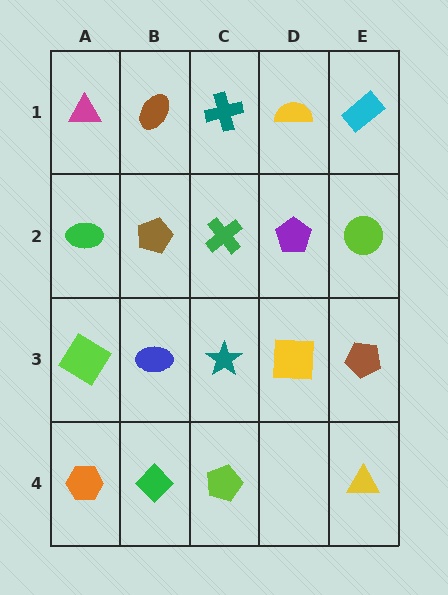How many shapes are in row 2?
5 shapes.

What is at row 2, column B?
A brown pentagon.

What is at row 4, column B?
A green diamond.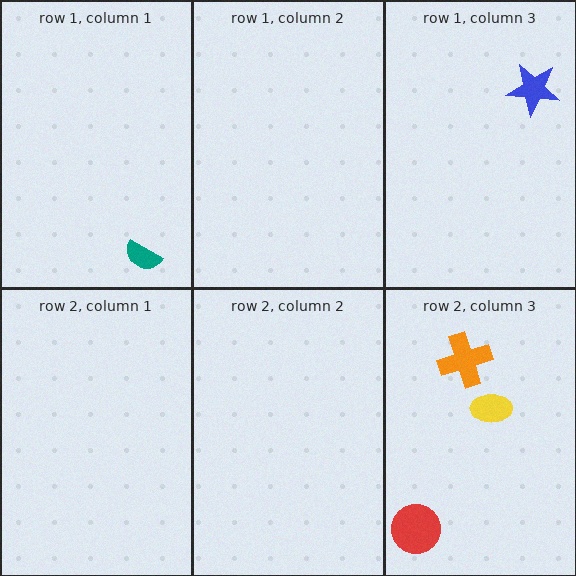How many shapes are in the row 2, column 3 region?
3.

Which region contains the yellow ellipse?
The row 2, column 3 region.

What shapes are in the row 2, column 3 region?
The yellow ellipse, the orange cross, the red circle.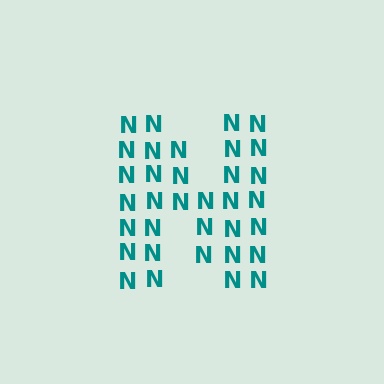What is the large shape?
The large shape is the letter N.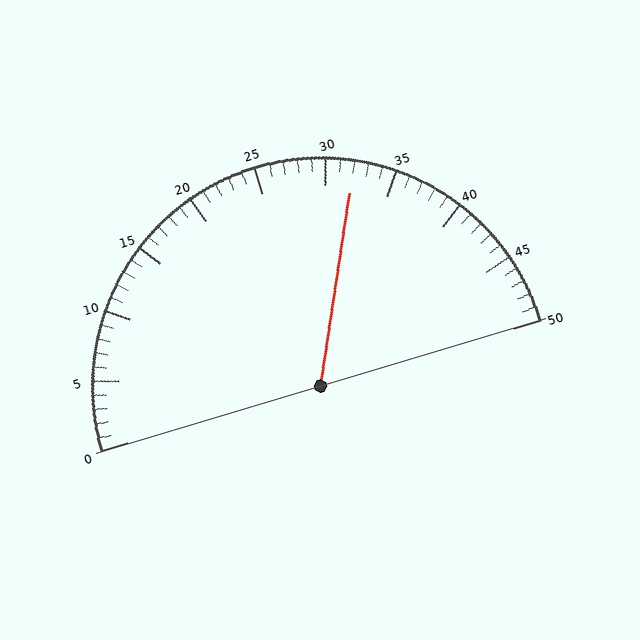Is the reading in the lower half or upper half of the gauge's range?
The reading is in the upper half of the range (0 to 50).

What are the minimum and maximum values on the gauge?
The gauge ranges from 0 to 50.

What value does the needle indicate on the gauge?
The needle indicates approximately 32.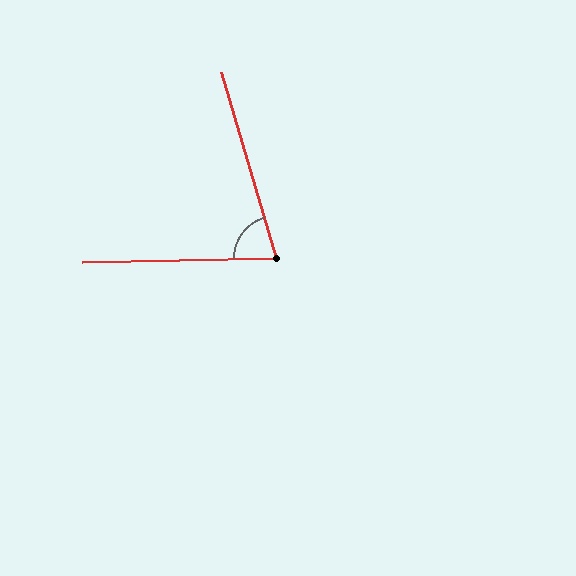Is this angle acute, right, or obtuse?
It is acute.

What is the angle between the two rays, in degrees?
Approximately 75 degrees.